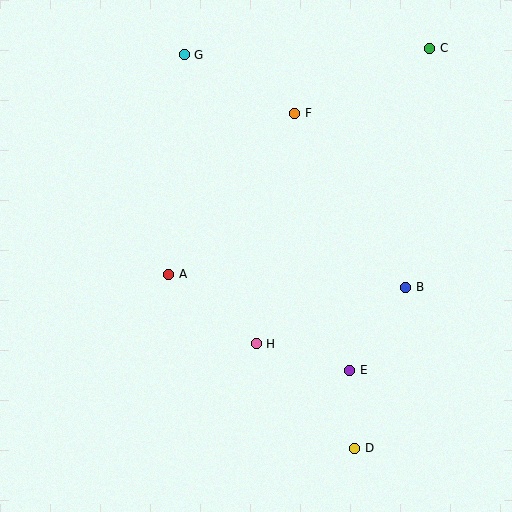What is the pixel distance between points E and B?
The distance between E and B is 100 pixels.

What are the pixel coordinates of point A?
Point A is at (169, 274).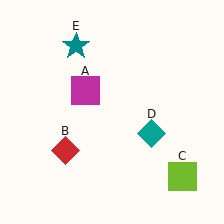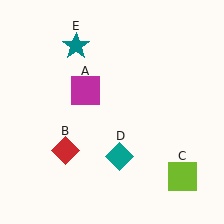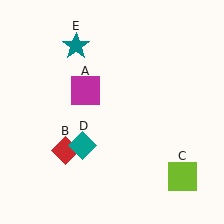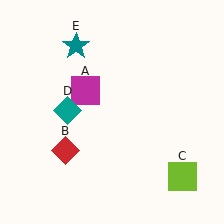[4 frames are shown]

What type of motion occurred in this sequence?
The teal diamond (object D) rotated clockwise around the center of the scene.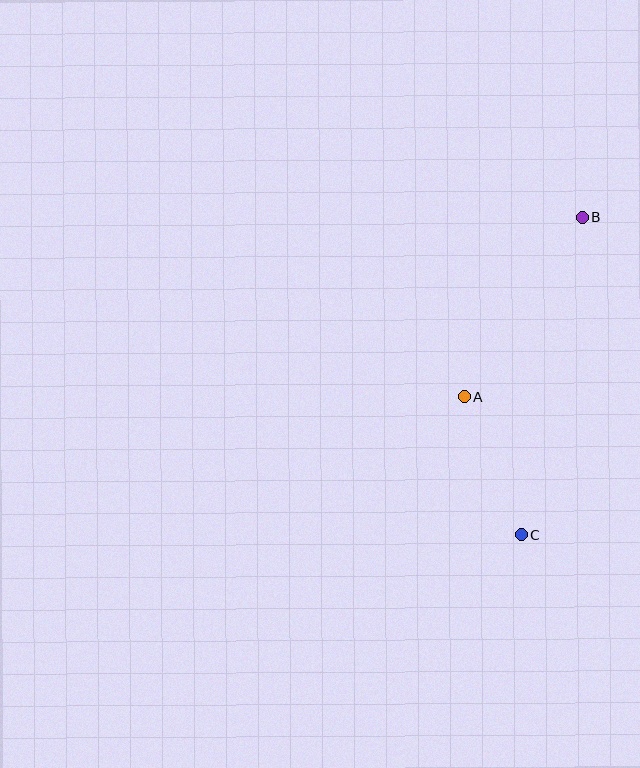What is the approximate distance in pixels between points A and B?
The distance between A and B is approximately 215 pixels.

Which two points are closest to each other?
Points A and C are closest to each other.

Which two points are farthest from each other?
Points B and C are farthest from each other.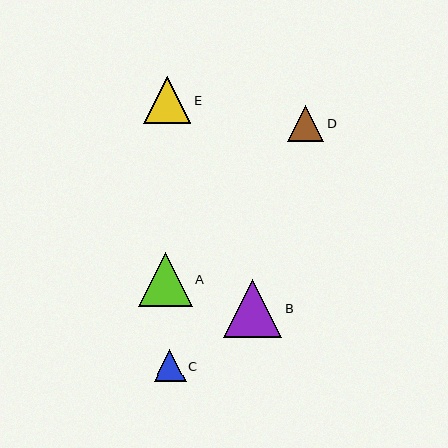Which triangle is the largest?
Triangle B is the largest with a size of approximately 58 pixels.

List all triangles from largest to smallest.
From largest to smallest: B, A, E, D, C.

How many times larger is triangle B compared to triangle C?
Triangle B is approximately 1.8 times the size of triangle C.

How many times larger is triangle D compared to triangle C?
Triangle D is approximately 1.1 times the size of triangle C.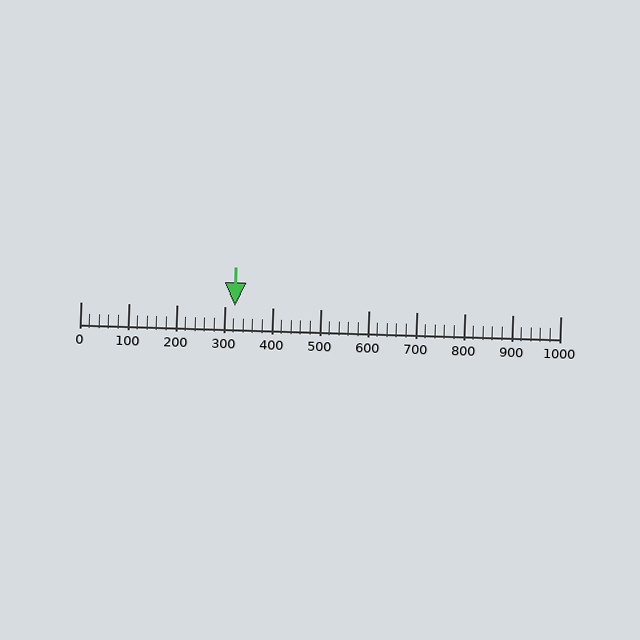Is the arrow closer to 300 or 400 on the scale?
The arrow is closer to 300.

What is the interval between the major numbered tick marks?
The major tick marks are spaced 100 units apart.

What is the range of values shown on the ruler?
The ruler shows values from 0 to 1000.